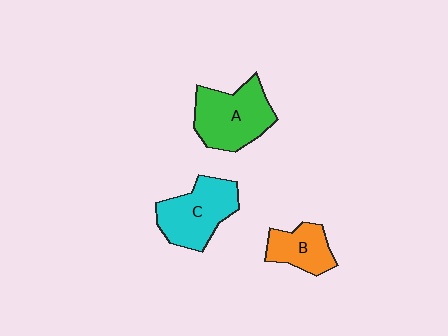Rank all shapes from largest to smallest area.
From largest to smallest: A (green), C (cyan), B (orange).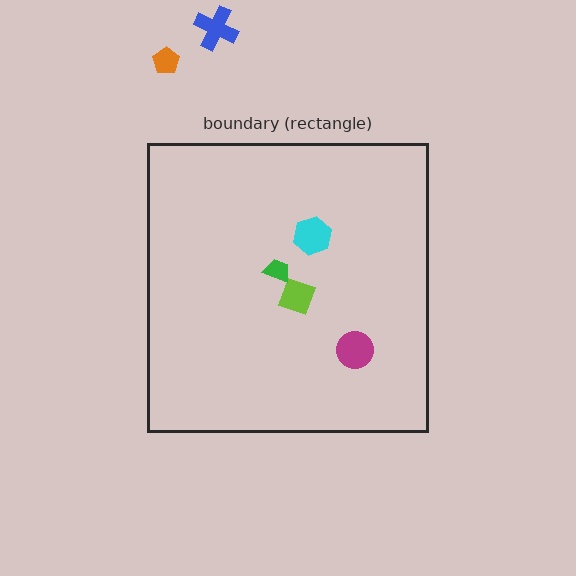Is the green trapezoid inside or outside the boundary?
Inside.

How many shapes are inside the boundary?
4 inside, 2 outside.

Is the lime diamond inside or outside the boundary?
Inside.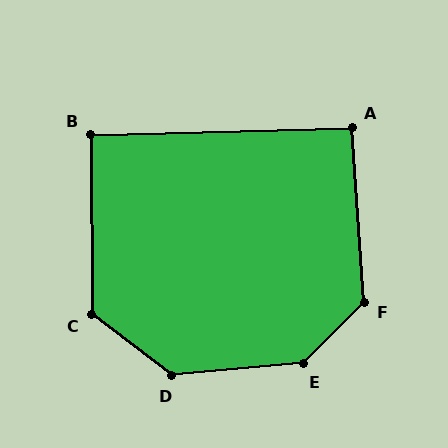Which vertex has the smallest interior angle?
B, at approximately 91 degrees.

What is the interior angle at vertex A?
Approximately 92 degrees (approximately right).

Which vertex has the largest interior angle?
E, at approximately 140 degrees.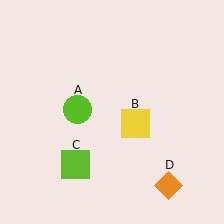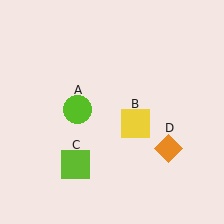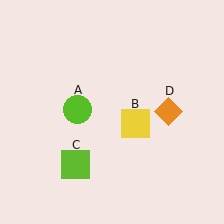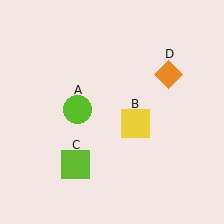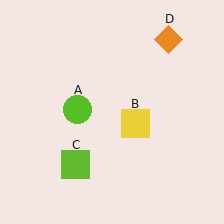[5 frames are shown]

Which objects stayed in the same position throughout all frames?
Lime circle (object A) and yellow square (object B) and lime square (object C) remained stationary.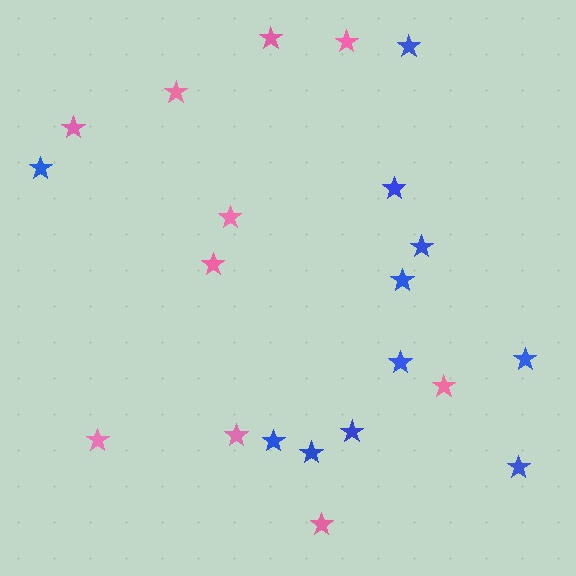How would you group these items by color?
There are 2 groups: one group of blue stars (11) and one group of pink stars (10).